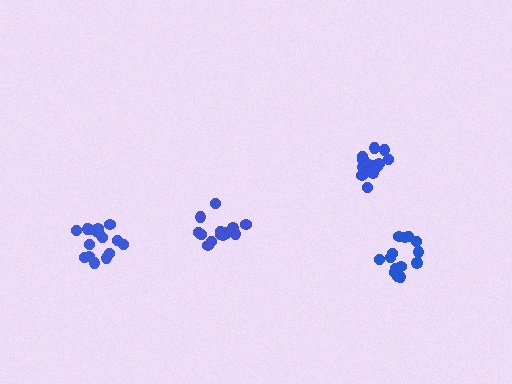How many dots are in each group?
Group 1: 16 dots, Group 2: 14 dots, Group 3: 14 dots, Group 4: 15 dots (59 total).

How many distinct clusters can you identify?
There are 4 distinct clusters.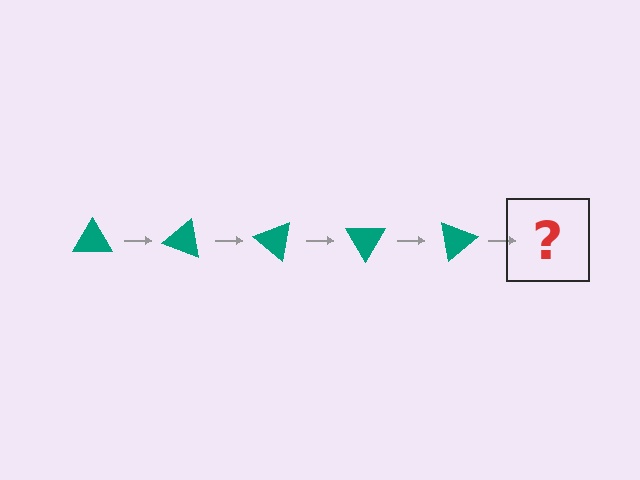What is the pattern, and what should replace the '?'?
The pattern is that the triangle rotates 20 degrees each step. The '?' should be a teal triangle rotated 100 degrees.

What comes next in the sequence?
The next element should be a teal triangle rotated 100 degrees.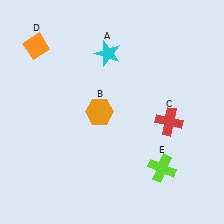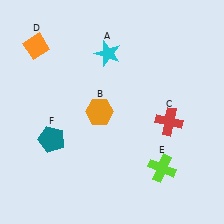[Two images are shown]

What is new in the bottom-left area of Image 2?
A teal pentagon (F) was added in the bottom-left area of Image 2.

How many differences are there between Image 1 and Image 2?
There is 1 difference between the two images.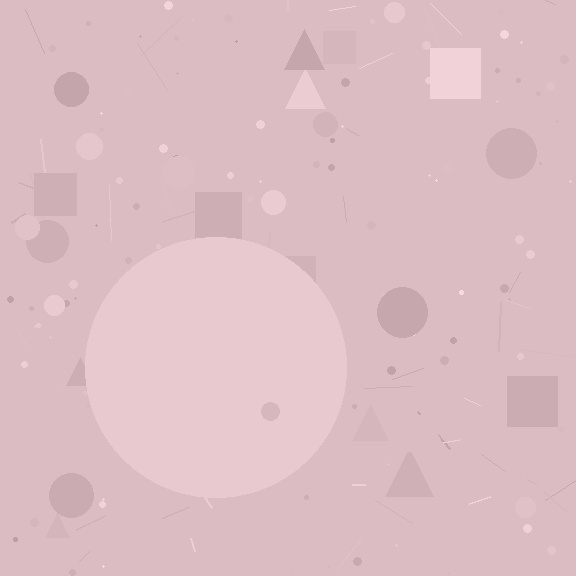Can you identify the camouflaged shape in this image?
The camouflaged shape is a circle.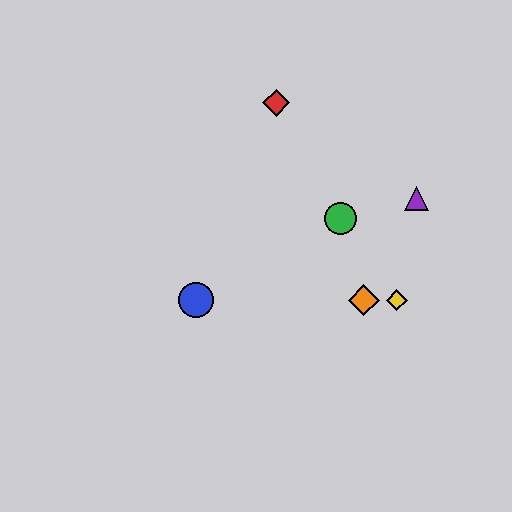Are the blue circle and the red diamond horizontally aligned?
No, the blue circle is at y≈300 and the red diamond is at y≈103.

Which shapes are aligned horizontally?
The blue circle, the yellow diamond, the orange diamond are aligned horizontally.